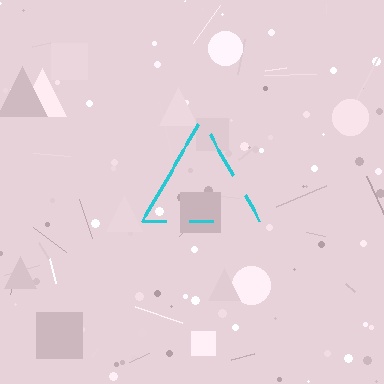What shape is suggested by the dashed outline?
The dashed outline suggests a triangle.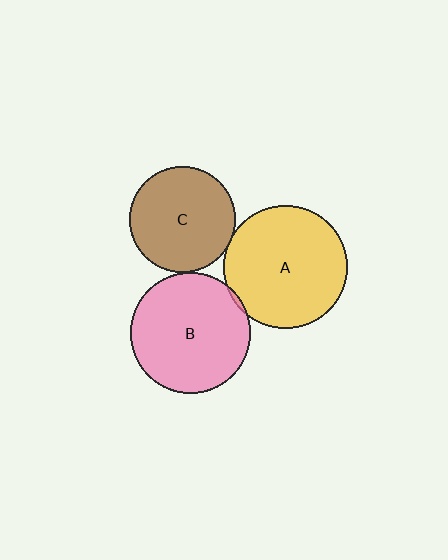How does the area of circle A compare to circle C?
Approximately 1.4 times.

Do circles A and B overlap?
Yes.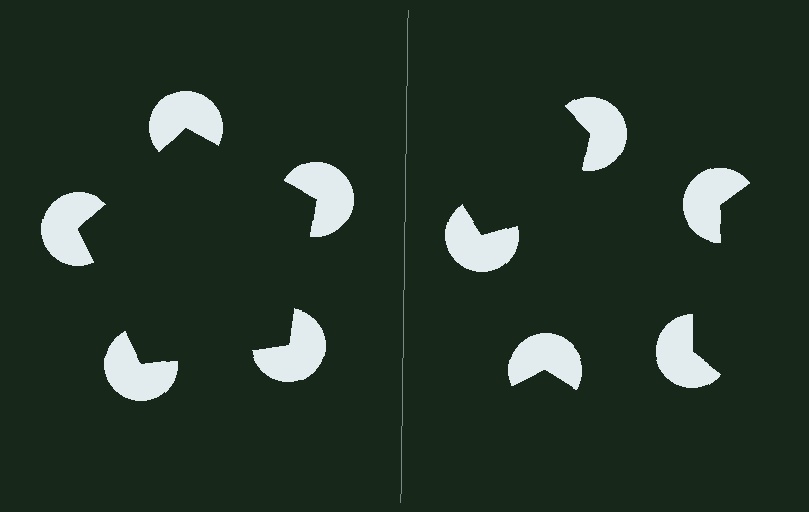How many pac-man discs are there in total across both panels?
10 — 5 on each side.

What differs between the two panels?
The pac-man discs are positioned identically on both sides; only the wedge orientations differ. On the left they align to a pentagon; on the right they are misaligned.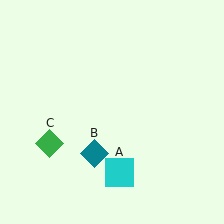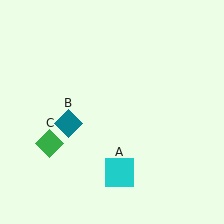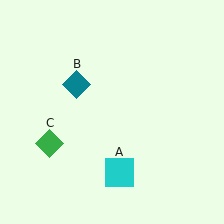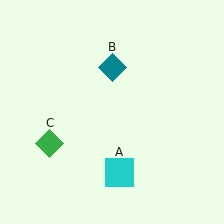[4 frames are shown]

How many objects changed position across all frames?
1 object changed position: teal diamond (object B).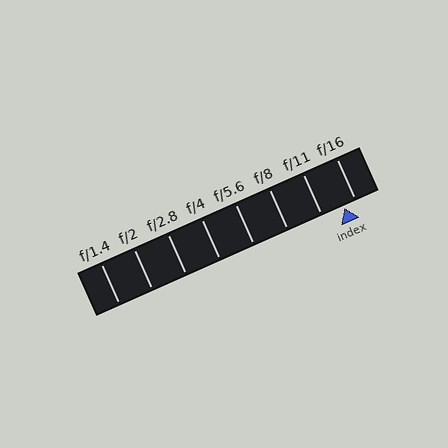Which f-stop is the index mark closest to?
The index mark is closest to f/16.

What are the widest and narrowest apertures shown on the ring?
The widest aperture shown is f/1.4 and the narrowest is f/16.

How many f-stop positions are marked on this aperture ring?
There are 8 f-stop positions marked.